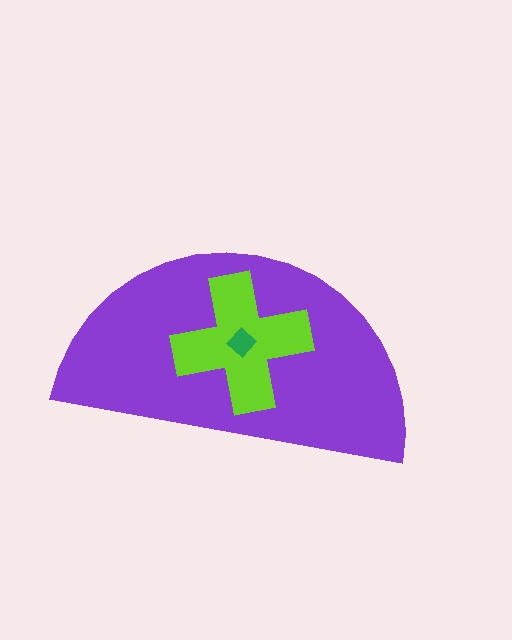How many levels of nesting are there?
3.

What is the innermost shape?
The green diamond.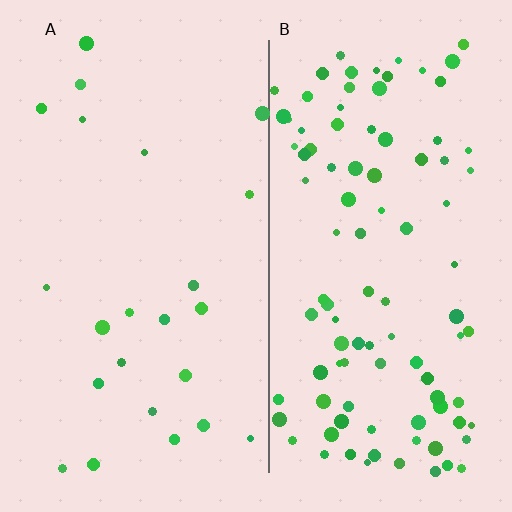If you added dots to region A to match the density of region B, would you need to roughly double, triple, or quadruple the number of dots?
Approximately quadruple.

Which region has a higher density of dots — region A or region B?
B (the right).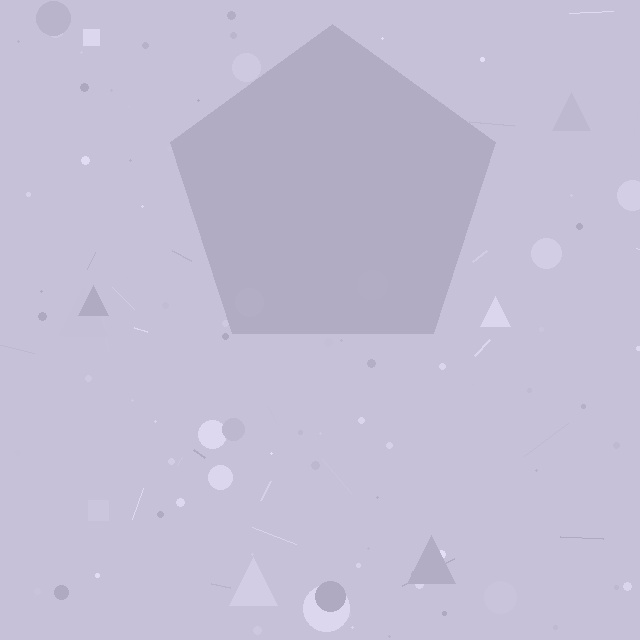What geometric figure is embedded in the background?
A pentagon is embedded in the background.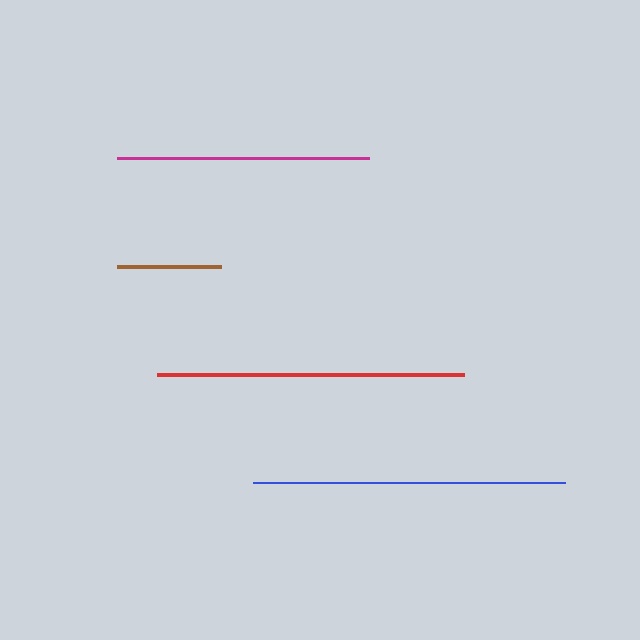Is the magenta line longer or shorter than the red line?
The red line is longer than the magenta line.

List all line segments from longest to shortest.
From longest to shortest: blue, red, magenta, brown.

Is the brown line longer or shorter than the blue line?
The blue line is longer than the brown line.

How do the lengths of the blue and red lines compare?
The blue and red lines are approximately the same length.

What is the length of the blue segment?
The blue segment is approximately 312 pixels long.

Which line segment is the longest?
The blue line is the longest at approximately 312 pixels.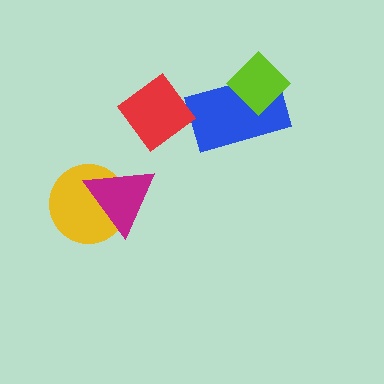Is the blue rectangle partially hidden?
Yes, it is partially covered by another shape.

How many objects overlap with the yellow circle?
1 object overlaps with the yellow circle.